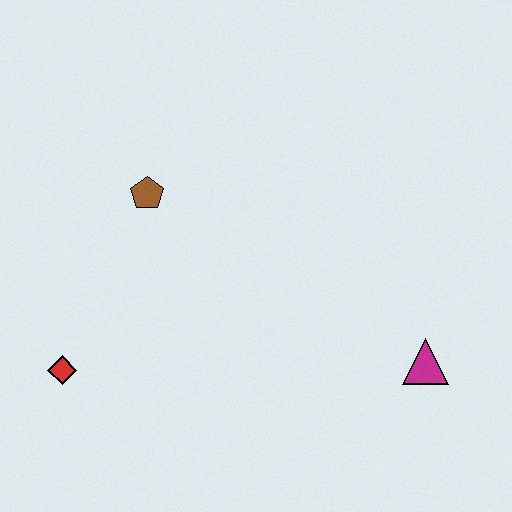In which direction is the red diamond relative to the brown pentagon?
The red diamond is below the brown pentagon.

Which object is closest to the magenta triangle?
The brown pentagon is closest to the magenta triangle.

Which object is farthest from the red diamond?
The magenta triangle is farthest from the red diamond.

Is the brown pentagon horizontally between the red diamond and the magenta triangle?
Yes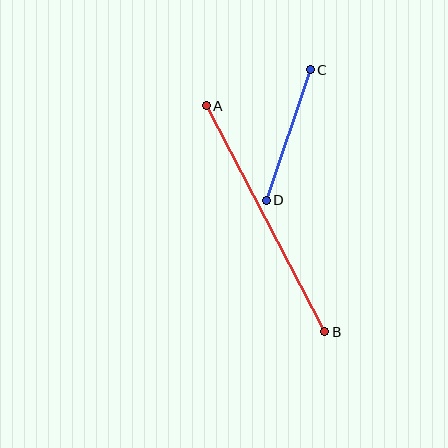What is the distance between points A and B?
The distance is approximately 255 pixels.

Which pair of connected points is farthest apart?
Points A and B are farthest apart.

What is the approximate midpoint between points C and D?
The midpoint is at approximately (288, 135) pixels.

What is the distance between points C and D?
The distance is approximately 138 pixels.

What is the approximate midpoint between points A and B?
The midpoint is at approximately (266, 219) pixels.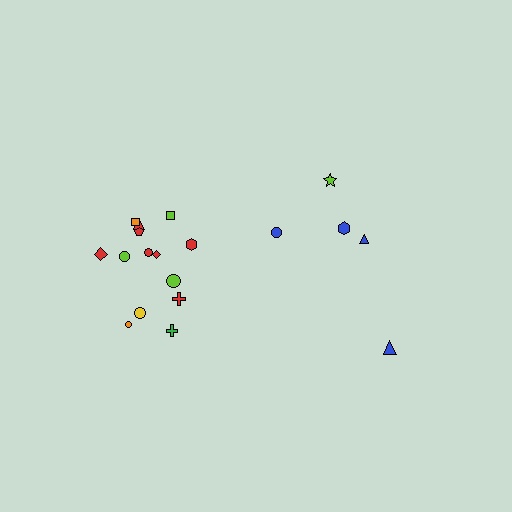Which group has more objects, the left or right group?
The left group.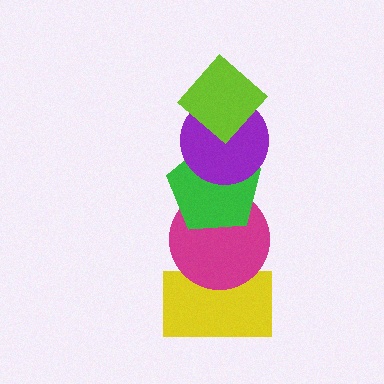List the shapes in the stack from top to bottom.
From top to bottom: the lime diamond, the purple circle, the green pentagon, the magenta circle, the yellow rectangle.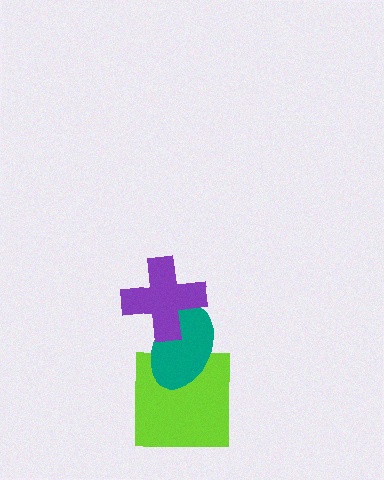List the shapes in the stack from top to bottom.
From top to bottom: the purple cross, the teal ellipse, the lime square.